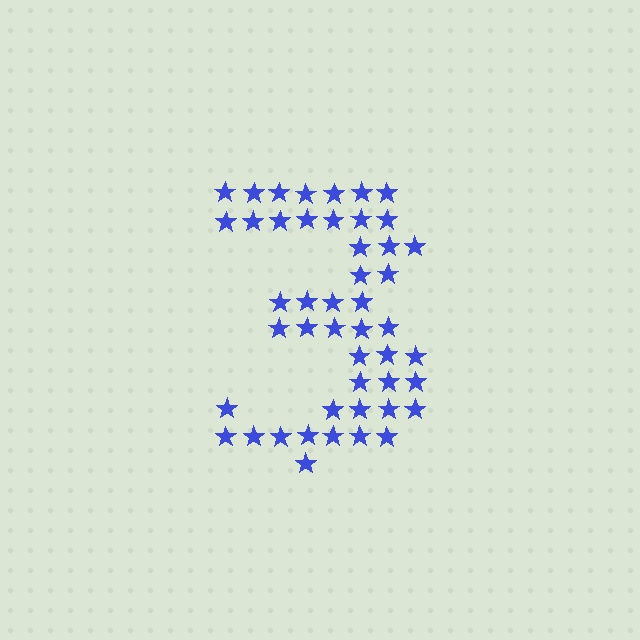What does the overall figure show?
The overall figure shows the digit 3.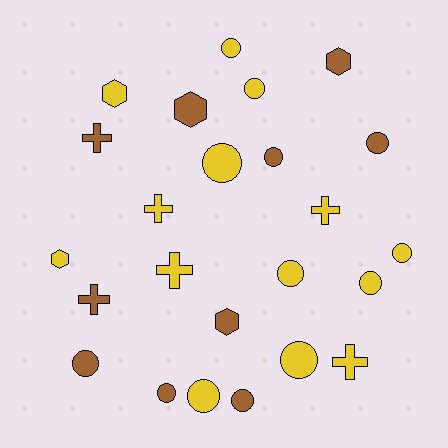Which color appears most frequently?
Yellow, with 14 objects.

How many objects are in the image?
There are 24 objects.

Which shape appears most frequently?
Circle, with 13 objects.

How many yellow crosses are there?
There are 4 yellow crosses.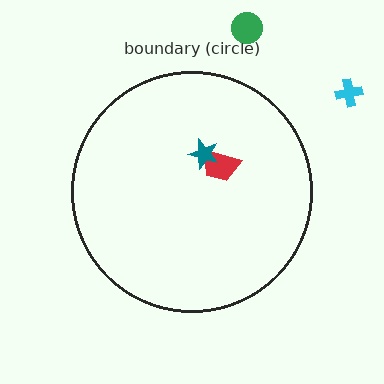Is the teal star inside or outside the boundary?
Inside.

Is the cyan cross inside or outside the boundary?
Outside.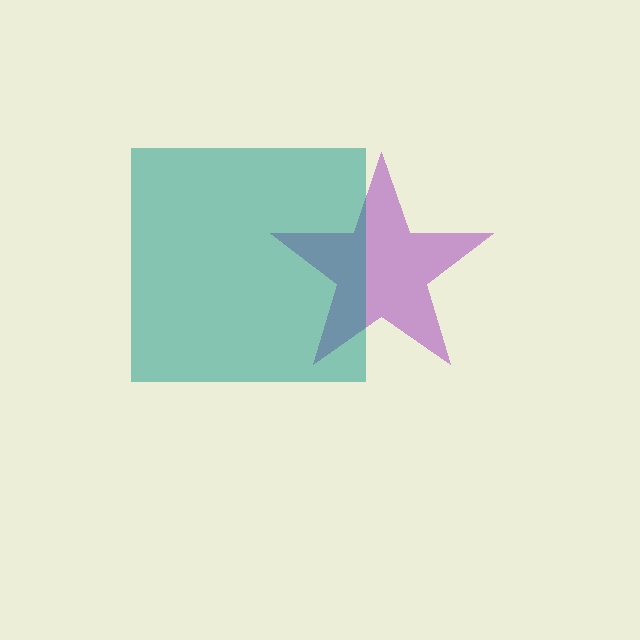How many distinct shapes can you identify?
There are 2 distinct shapes: a purple star, a teal square.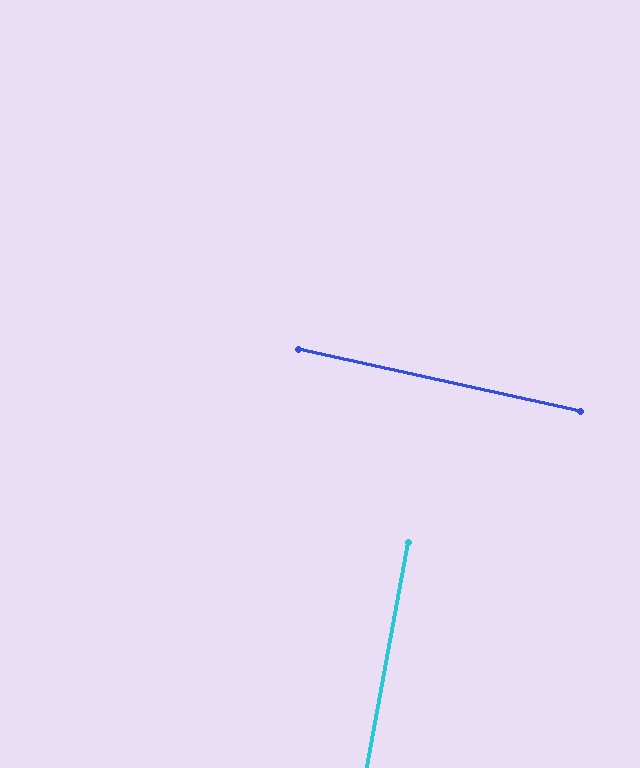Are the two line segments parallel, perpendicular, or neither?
Perpendicular — they meet at approximately 88°.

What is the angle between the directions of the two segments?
Approximately 88 degrees.